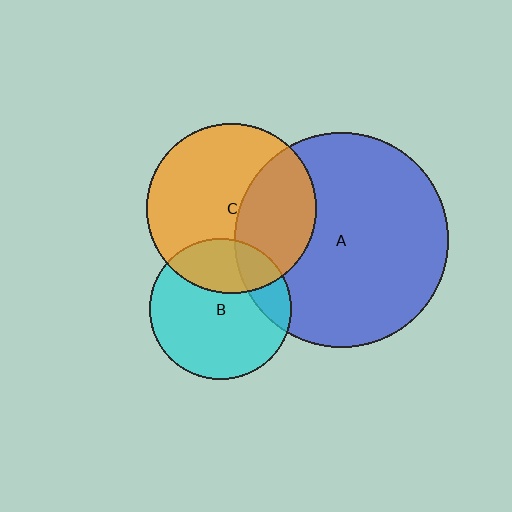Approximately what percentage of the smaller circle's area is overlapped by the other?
Approximately 35%.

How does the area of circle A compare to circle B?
Approximately 2.3 times.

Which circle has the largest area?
Circle A (blue).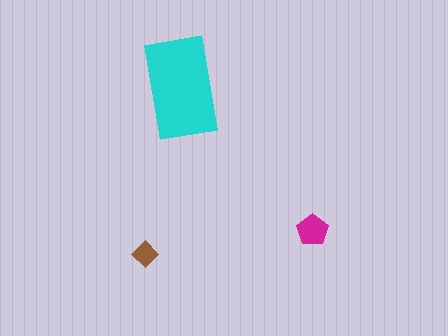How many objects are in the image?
There are 3 objects in the image.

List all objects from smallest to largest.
The brown diamond, the magenta pentagon, the cyan rectangle.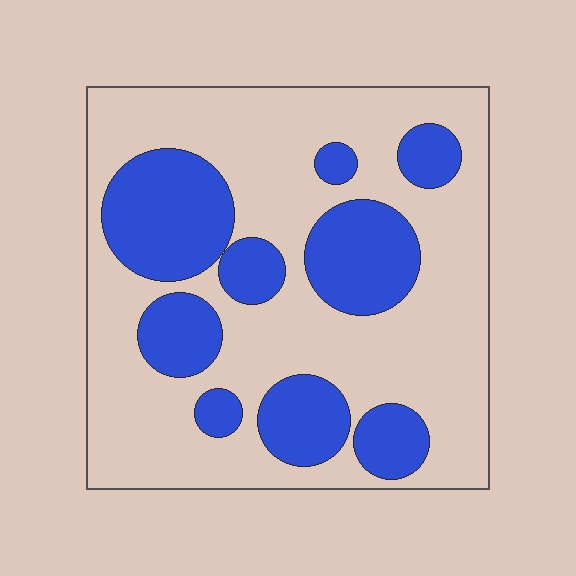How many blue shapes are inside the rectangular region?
9.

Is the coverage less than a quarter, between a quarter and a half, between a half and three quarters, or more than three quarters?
Between a quarter and a half.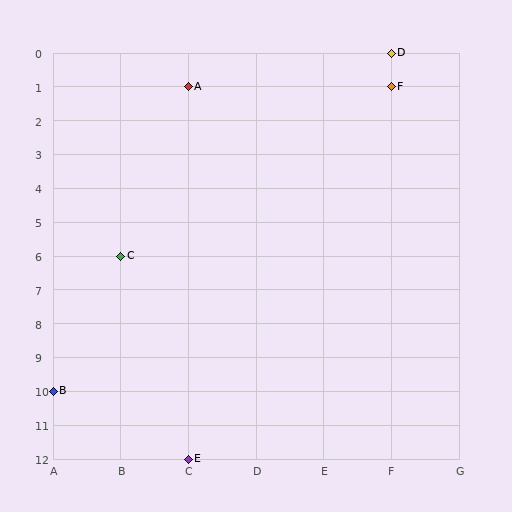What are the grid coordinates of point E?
Point E is at grid coordinates (C, 12).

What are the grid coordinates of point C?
Point C is at grid coordinates (B, 6).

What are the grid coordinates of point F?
Point F is at grid coordinates (F, 1).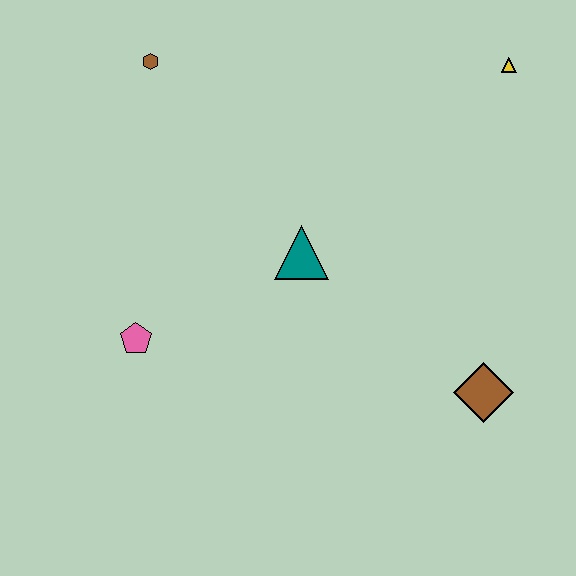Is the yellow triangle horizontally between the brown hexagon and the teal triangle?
No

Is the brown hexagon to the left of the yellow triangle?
Yes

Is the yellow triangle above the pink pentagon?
Yes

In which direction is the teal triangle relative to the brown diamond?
The teal triangle is to the left of the brown diamond.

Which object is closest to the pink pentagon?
The teal triangle is closest to the pink pentagon.